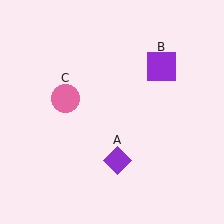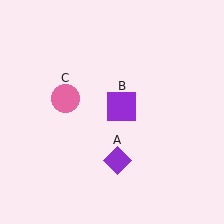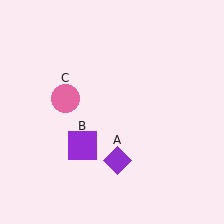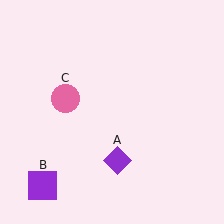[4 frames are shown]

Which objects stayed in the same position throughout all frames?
Purple diamond (object A) and pink circle (object C) remained stationary.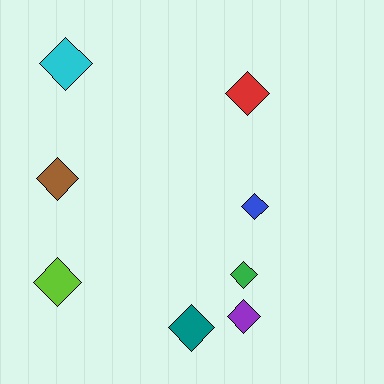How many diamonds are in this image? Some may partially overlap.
There are 8 diamonds.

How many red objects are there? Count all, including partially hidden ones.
There is 1 red object.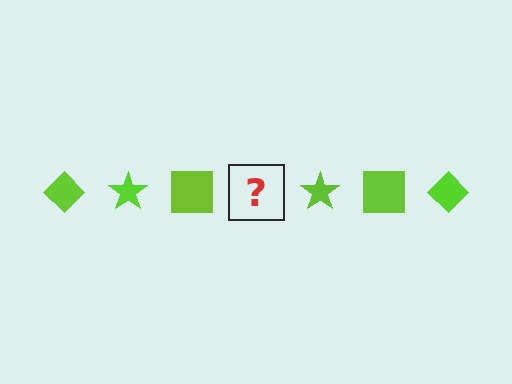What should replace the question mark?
The question mark should be replaced with a lime diamond.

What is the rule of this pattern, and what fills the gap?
The rule is that the pattern cycles through diamond, star, square shapes in lime. The gap should be filled with a lime diamond.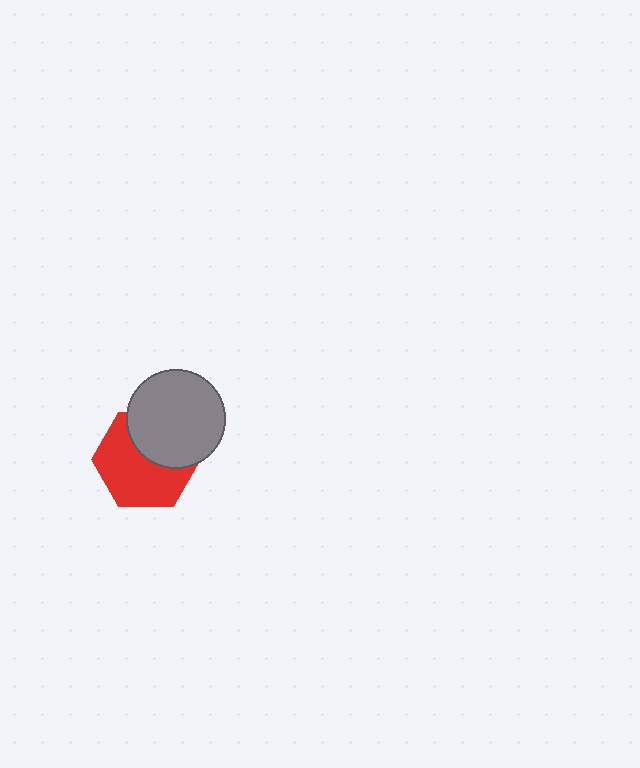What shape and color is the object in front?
The object in front is a gray circle.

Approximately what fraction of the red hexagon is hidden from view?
Roughly 39% of the red hexagon is hidden behind the gray circle.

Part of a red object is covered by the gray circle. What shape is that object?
It is a hexagon.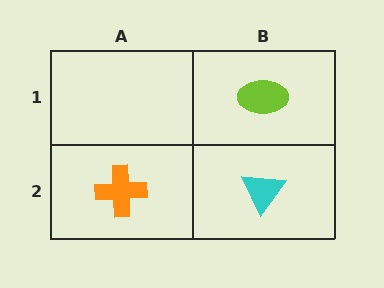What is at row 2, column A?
An orange cross.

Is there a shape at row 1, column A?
No, that cell is empty.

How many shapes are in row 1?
1 shape.